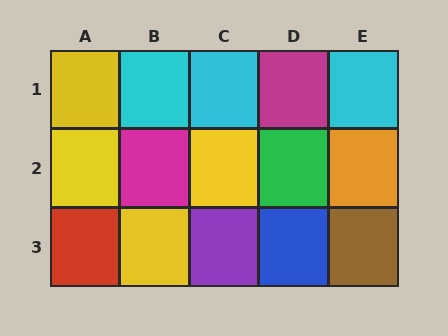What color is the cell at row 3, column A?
Red.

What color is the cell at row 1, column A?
Yellow.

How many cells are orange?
1 cell is orange.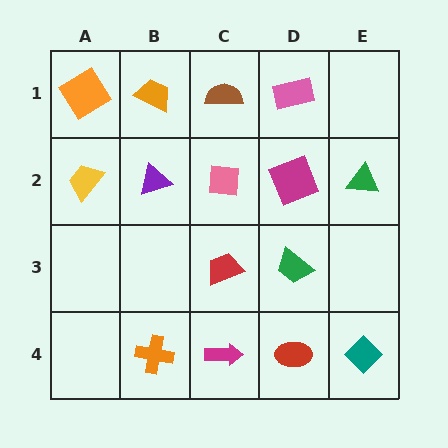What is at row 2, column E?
A green triangle.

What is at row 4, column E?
A teal diamond.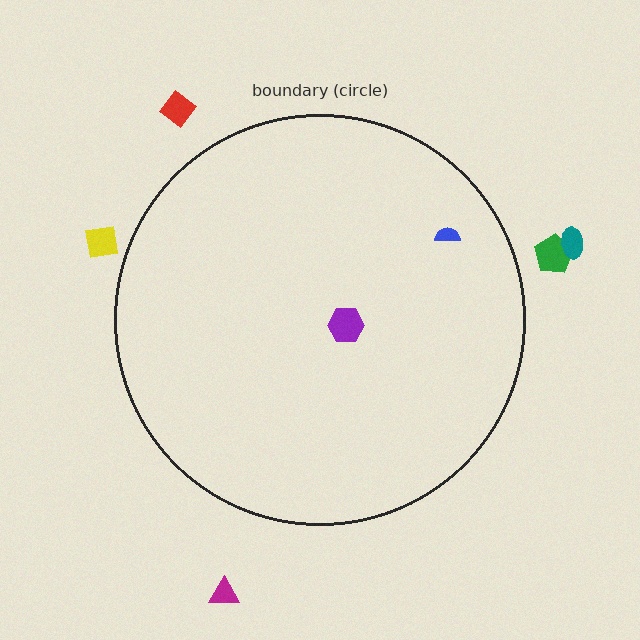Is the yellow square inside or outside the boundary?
Outside.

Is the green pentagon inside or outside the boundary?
Outside.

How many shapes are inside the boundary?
2 inside, 5 outside.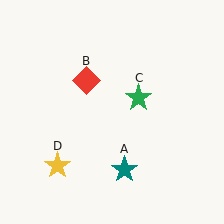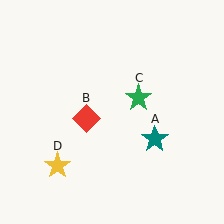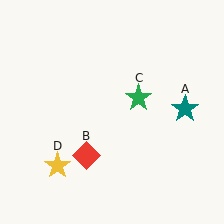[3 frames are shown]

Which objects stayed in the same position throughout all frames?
Green star (object C) and yellow star (object D) remained stationary.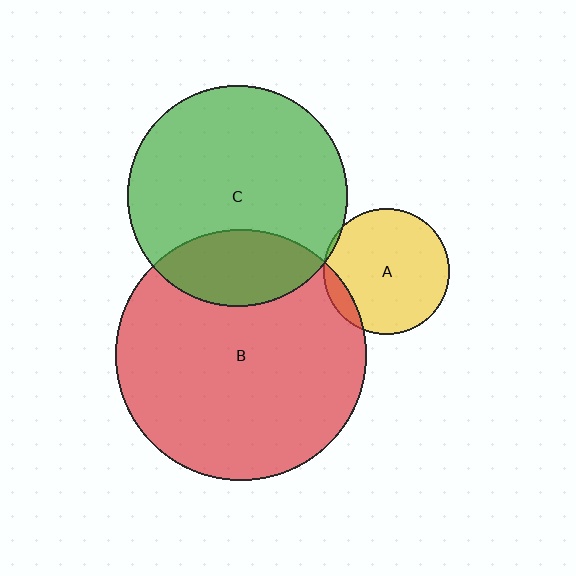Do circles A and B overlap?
Yes.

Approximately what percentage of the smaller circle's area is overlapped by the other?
Approximately 10%.